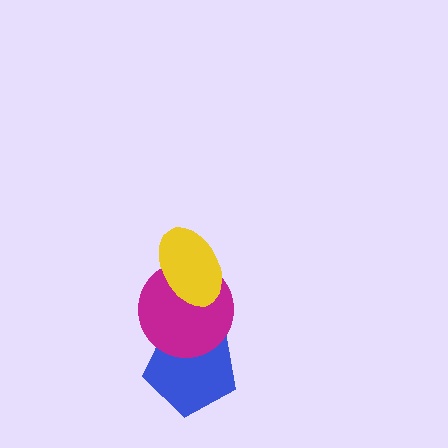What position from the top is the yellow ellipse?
The yellow ellipse is 1st from the top.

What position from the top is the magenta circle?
The magenta circle is 2nd from the top.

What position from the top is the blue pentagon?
The blue pentagon is 3rd from the top.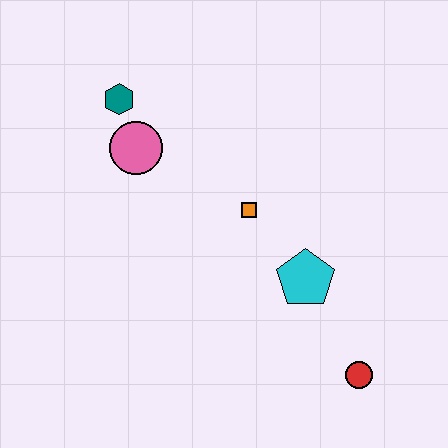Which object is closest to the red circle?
The cyan pentagon is closest to the red circle.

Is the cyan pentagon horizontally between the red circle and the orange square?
Yes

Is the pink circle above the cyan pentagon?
Yes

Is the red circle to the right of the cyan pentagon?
Yes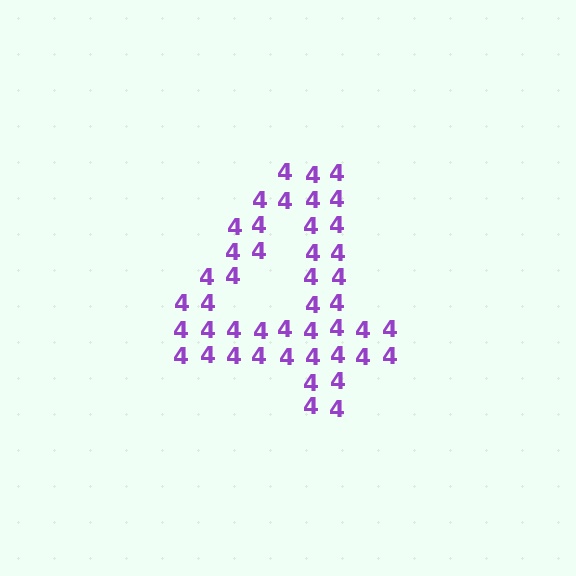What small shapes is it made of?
It is made of small digit 4's.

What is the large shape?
The large shape is the digit 4.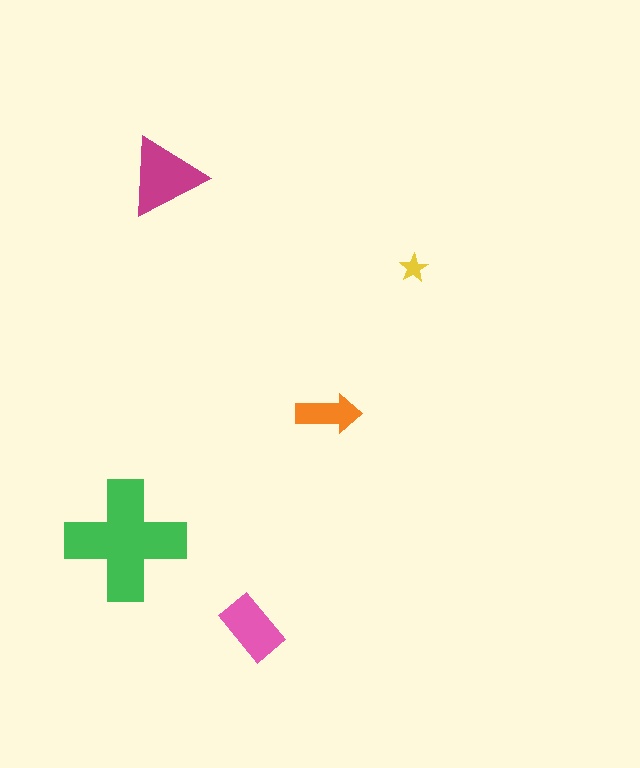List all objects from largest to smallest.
The green cross, the magenta triangle, the pink rectangle, the orange arrow, the yellow star.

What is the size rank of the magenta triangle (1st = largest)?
2nd.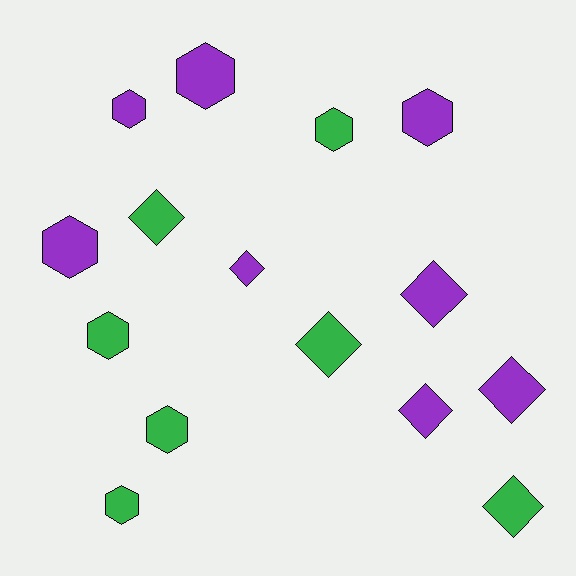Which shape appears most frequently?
Hexagon, with 8 objects.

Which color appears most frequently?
Purple, with 8 objects.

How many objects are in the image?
There are 15 objects.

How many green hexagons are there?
There are 4 green hexagons.